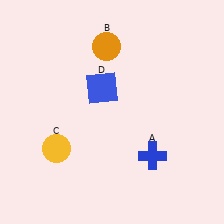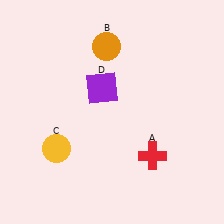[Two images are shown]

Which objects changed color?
A changed from blue to red. D changed from blue to purple.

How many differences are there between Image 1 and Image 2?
There are 2 differences between the two images.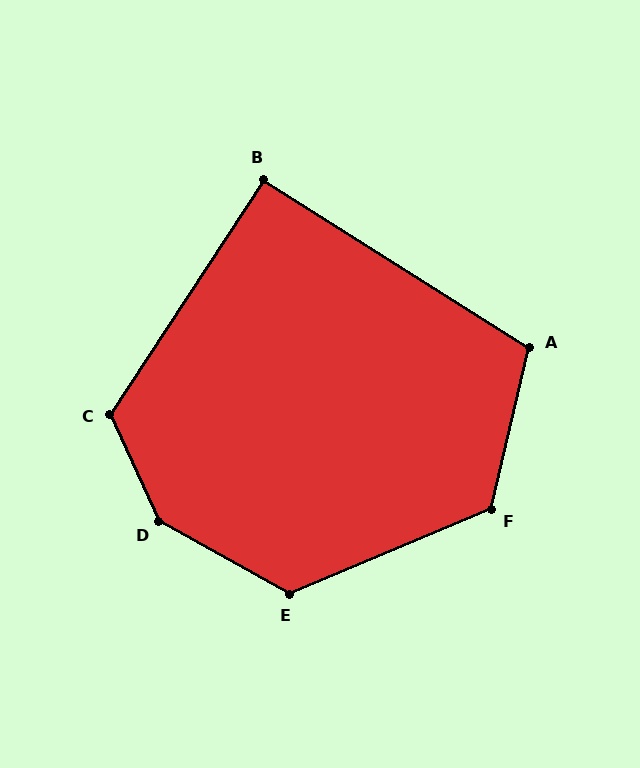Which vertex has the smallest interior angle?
B, at approximately 91 degrees.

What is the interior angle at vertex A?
Approximately 109 degrees (obtuse).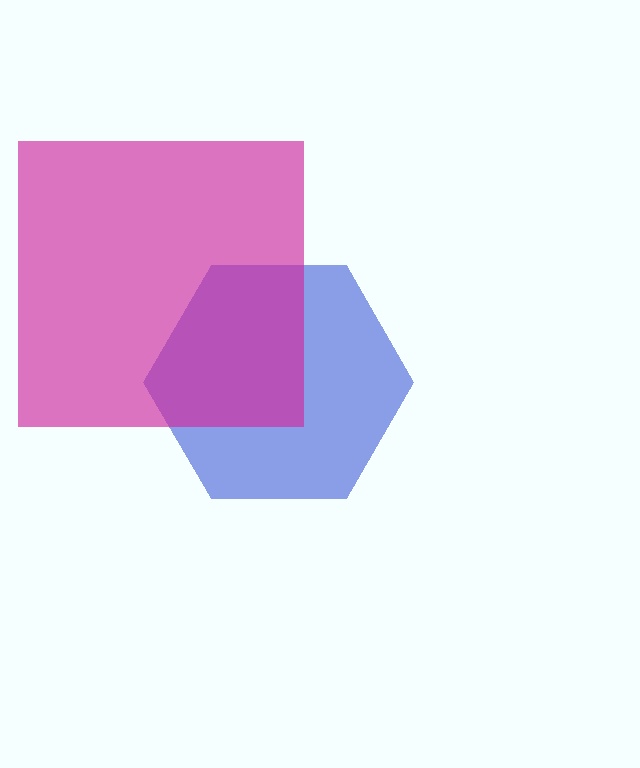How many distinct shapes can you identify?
There are 2 distinct shapes: a blue hexagon, a magenta square.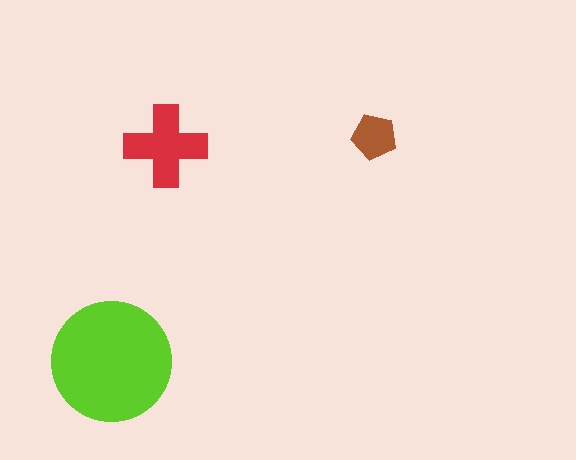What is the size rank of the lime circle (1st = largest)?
1st.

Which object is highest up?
The brown pentagon is topmost.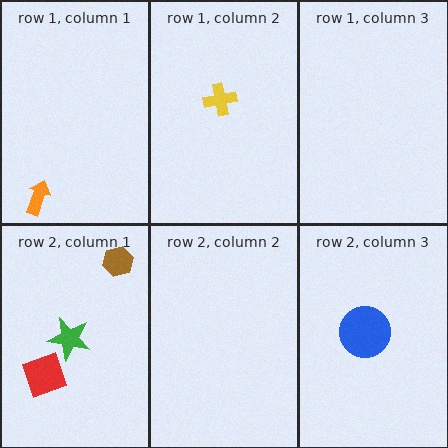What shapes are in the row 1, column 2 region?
The yellow cross.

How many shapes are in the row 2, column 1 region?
3.